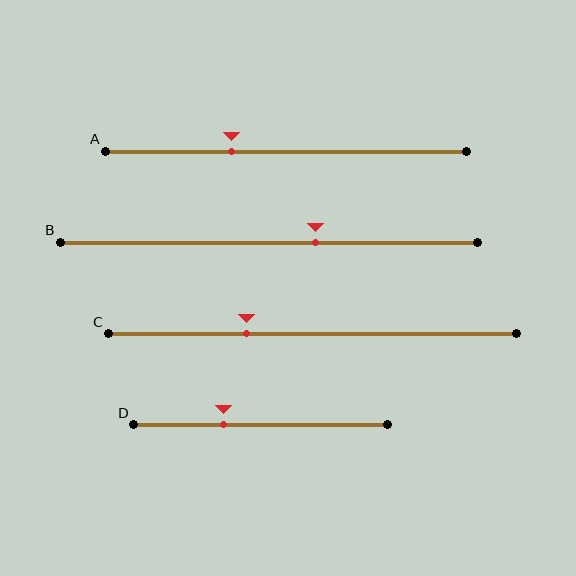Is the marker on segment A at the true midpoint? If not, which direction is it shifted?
No, the marker on segment A is shifted to the left by about 15% of the segment length.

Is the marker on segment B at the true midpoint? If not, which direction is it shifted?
No, the marker on segment B is shifted to the right by about 11% of the segment length.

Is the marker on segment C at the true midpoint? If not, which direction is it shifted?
No, the marker on segment C is shifted to the left by about 16% of the segment length.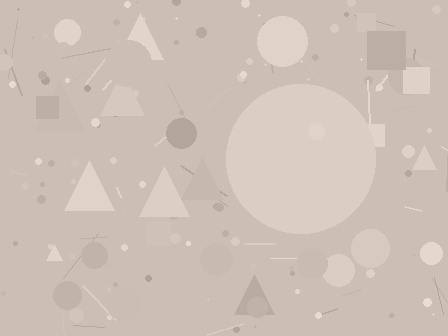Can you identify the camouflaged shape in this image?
The camouflaged shape is a circle.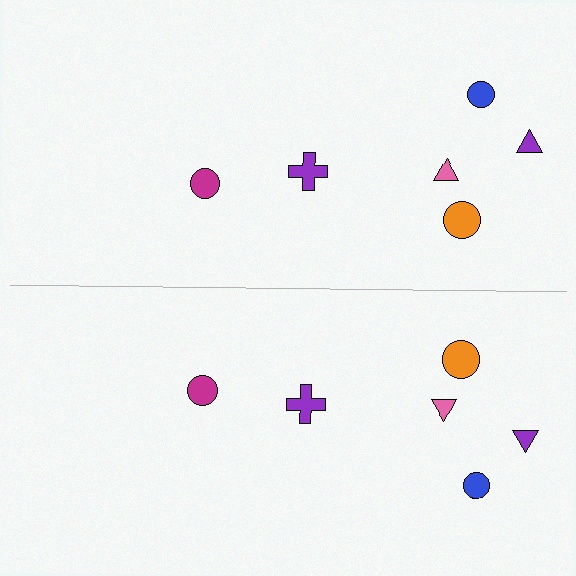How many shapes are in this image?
There are 12 shapes in this image.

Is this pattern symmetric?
Yes, this pattern has bilateral (reflection) symmetry.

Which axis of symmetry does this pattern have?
The pattern has a horizontal axis of symmetry running through the center of the image.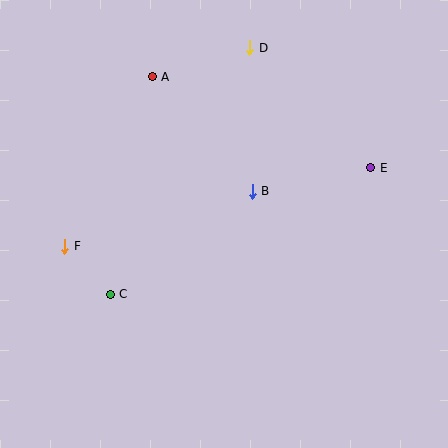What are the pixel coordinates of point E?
Point E is at (371, 168).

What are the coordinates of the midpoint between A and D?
The midpoint between A and D is at (201, 62).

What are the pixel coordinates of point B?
Point B is at (252, 191).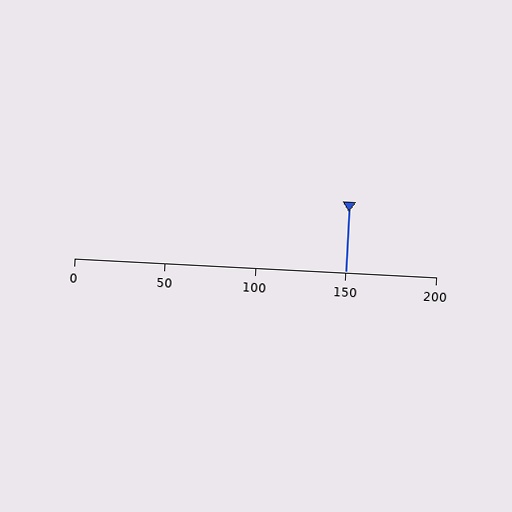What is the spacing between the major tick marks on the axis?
The major ticks are spaced 50 apart.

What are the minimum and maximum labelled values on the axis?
The axis runs from 0 to 200.